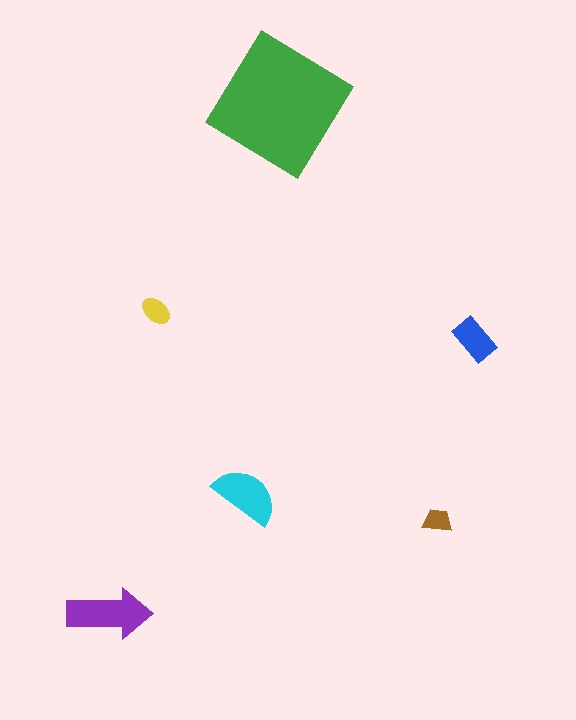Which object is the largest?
The green diamond.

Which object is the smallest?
The brown trapezoid.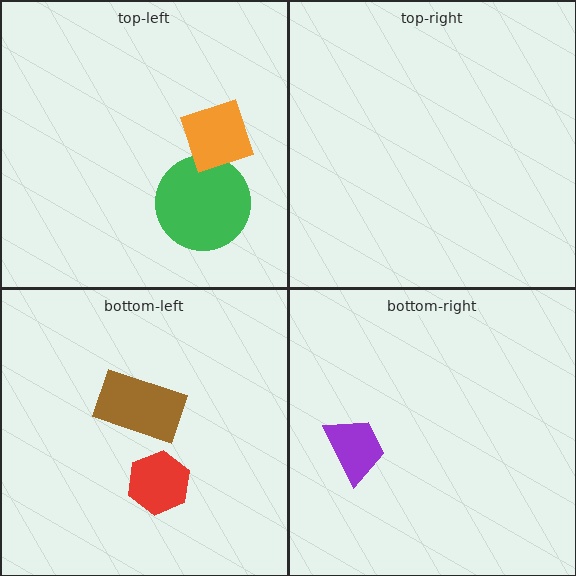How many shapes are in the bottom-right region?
1.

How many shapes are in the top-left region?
2.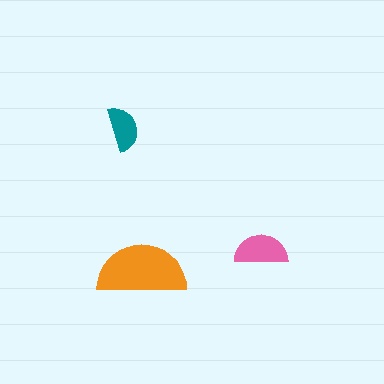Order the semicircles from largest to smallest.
the orange one, the pink one, the teal one.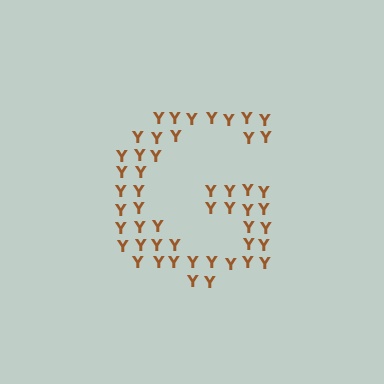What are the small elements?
The small elements are letter Y's.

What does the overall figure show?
The overall figure shows the letter G.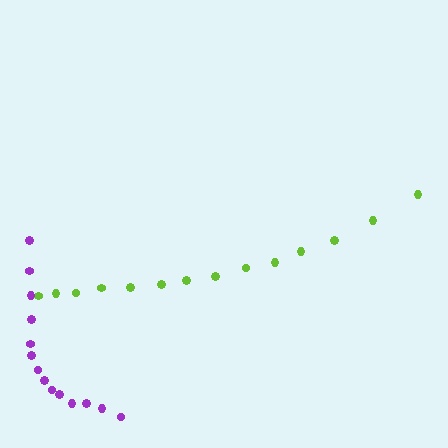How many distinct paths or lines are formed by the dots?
There are 2 distinct paths.